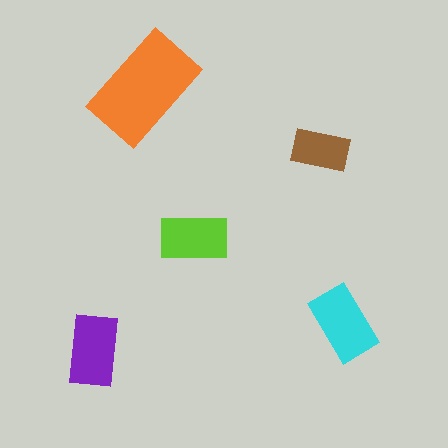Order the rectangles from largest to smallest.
the orange one, the cyan one, the purple one, the lime one, the brown one.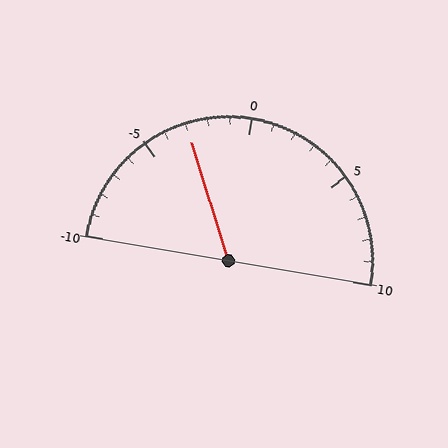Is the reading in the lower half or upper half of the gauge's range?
The reading is in the lower half of the range (-10 to 10).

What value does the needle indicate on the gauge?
The needle indicates approximately -3.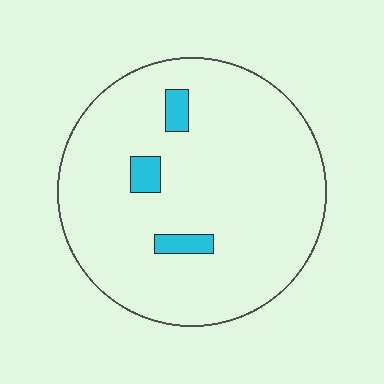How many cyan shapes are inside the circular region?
3.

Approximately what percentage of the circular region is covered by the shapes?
Approximately 5%.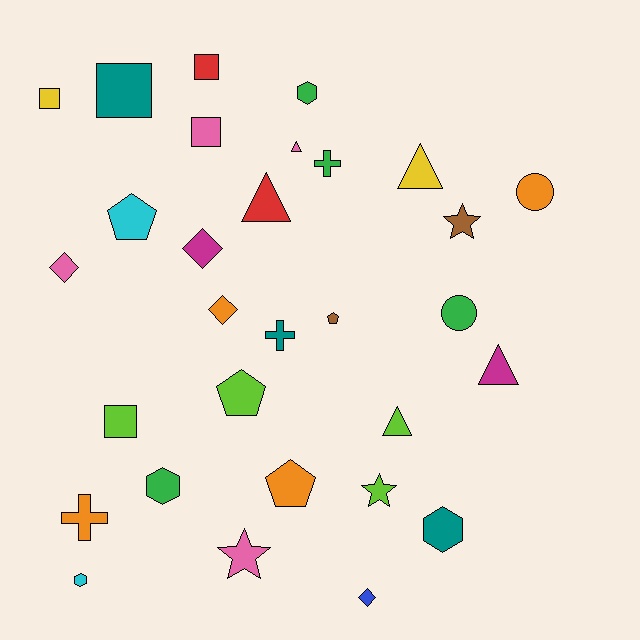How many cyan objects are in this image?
There are 2 cyan objects.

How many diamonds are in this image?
There are 4 diamonds.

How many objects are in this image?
There are 30 objects.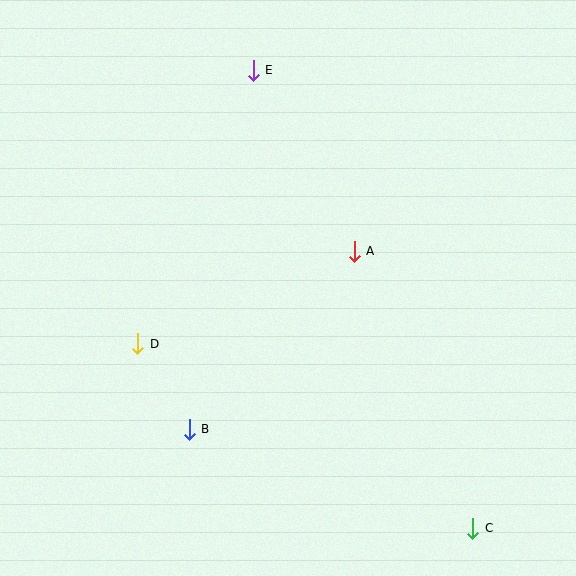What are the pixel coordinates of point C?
Point C is at (473, 528).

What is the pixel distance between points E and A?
The distance between E and A is 207 pixels.